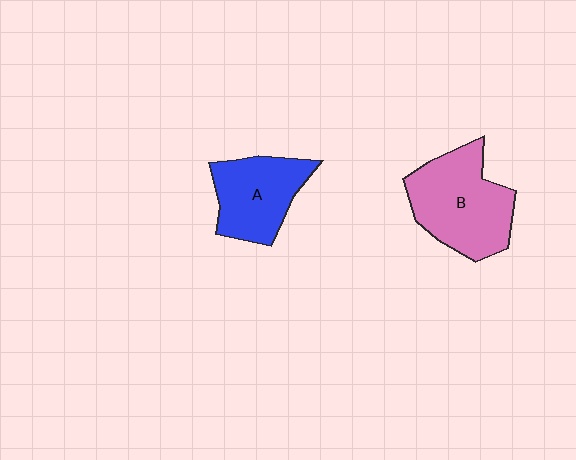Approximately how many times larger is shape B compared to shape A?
Approximately 1.3 times.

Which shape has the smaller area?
Shape A (blue).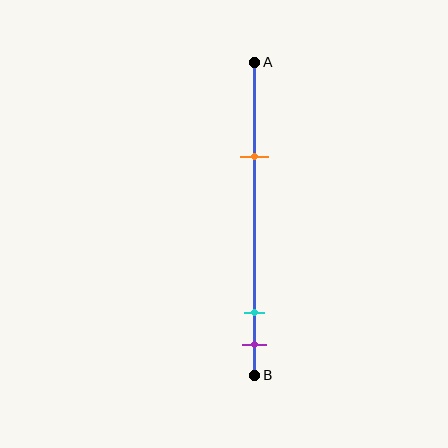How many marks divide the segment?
There are 3 marks dividing the segment.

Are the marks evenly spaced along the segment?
No, the marks are not evenly spaced.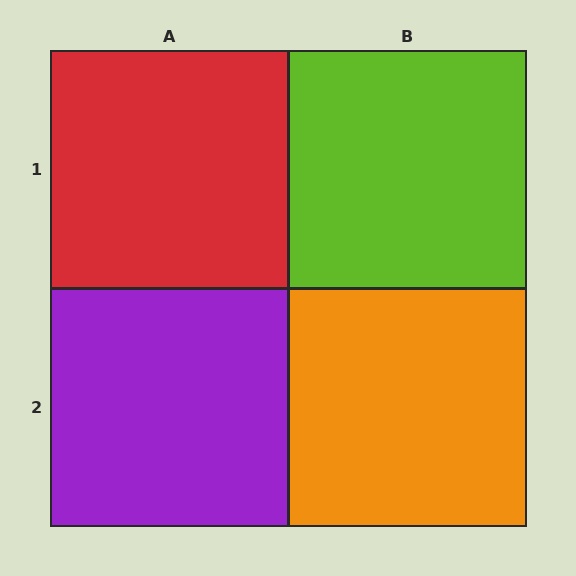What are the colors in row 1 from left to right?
Red, lime.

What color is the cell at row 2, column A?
Purple.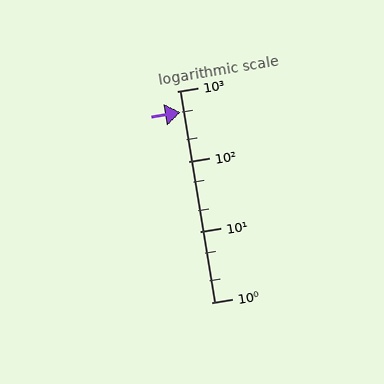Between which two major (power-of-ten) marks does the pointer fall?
The pointer is between 100 and 1000.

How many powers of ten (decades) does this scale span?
The scale spans 3 decades, from 1 to 1000.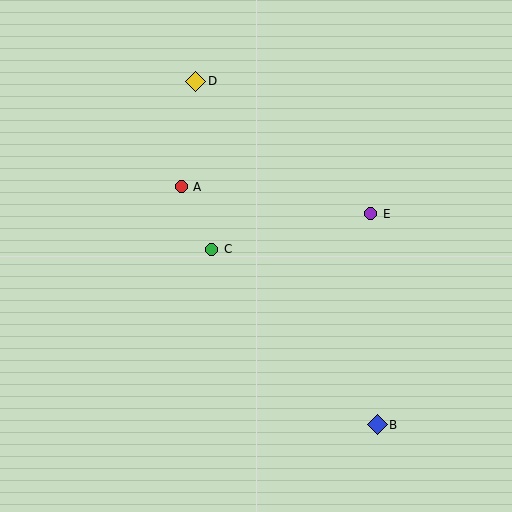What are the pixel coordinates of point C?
Point C is at (212, 249).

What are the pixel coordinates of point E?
Point E is at (371, 214).